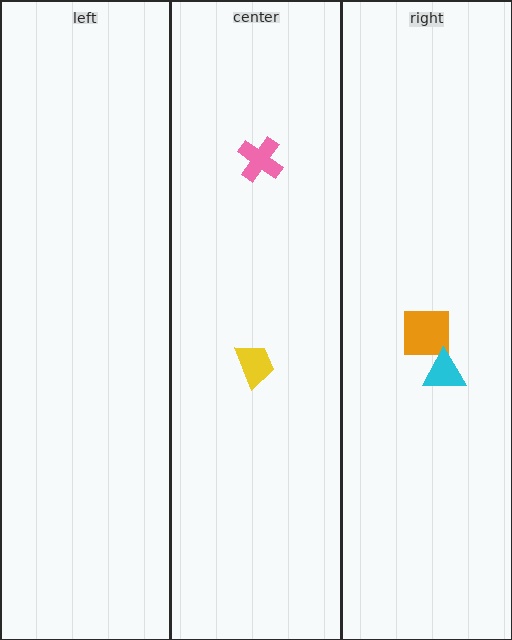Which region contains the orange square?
The right region.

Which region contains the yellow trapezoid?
The center region.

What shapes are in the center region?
The pink cross, the yellow trapezoid.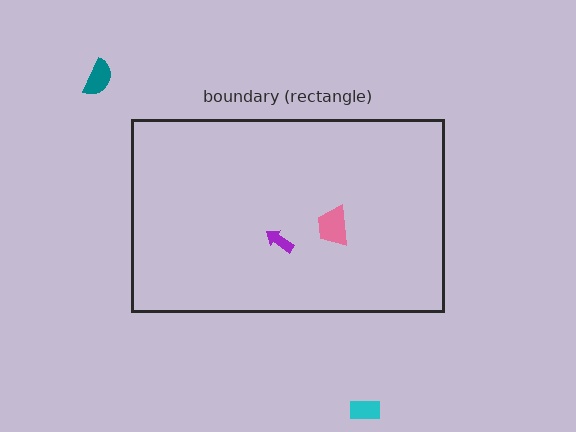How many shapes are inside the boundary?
2 inside, 2 outside.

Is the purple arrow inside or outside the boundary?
Inside.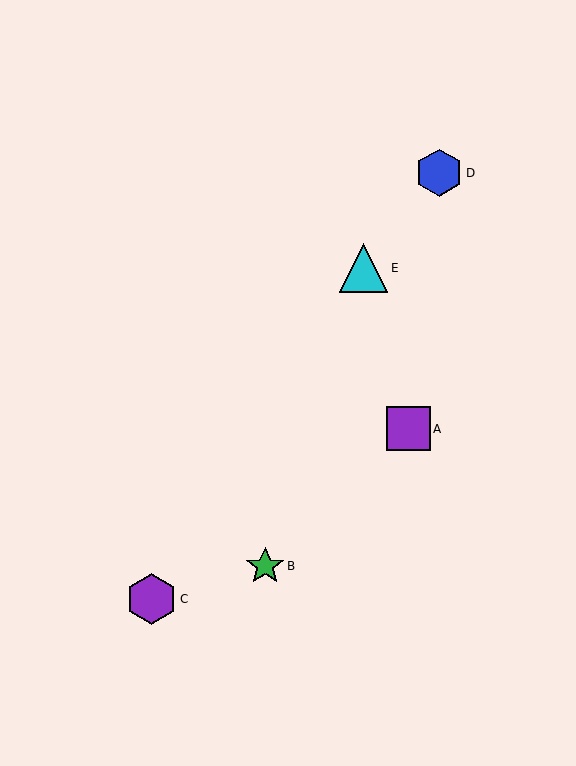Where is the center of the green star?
The center of the green star is at (265, 566).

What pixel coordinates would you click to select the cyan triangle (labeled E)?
Click at (363, 268) to select the cyan triangle E.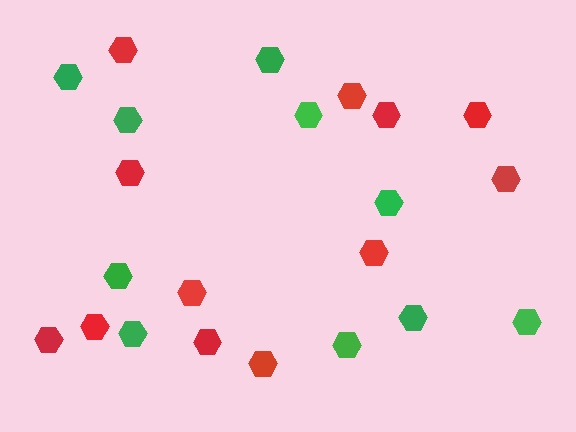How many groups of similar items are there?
There are 2 groups: one group of green hexagons (10) and one group of red hexagons (12).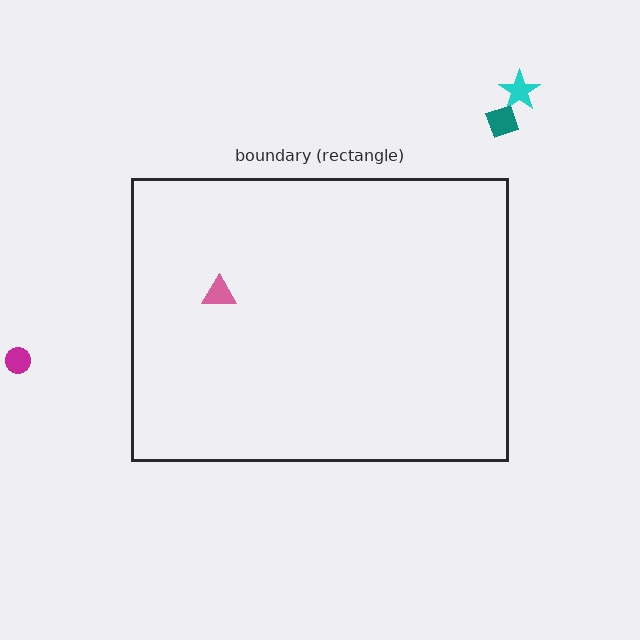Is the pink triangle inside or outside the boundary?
Inside.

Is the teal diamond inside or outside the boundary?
Outside.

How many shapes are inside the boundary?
1 inside, 3 outside.